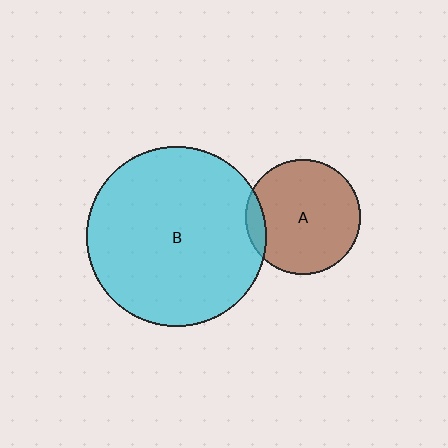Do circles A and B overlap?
Yes.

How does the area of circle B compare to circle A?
Approximately 2.5 times.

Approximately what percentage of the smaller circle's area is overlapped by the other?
Approximately 10%.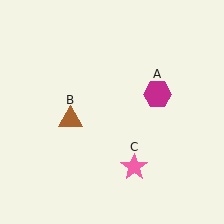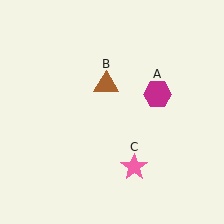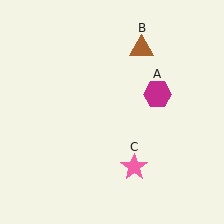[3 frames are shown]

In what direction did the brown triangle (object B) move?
The brown triangle (object B) moved up and to the right.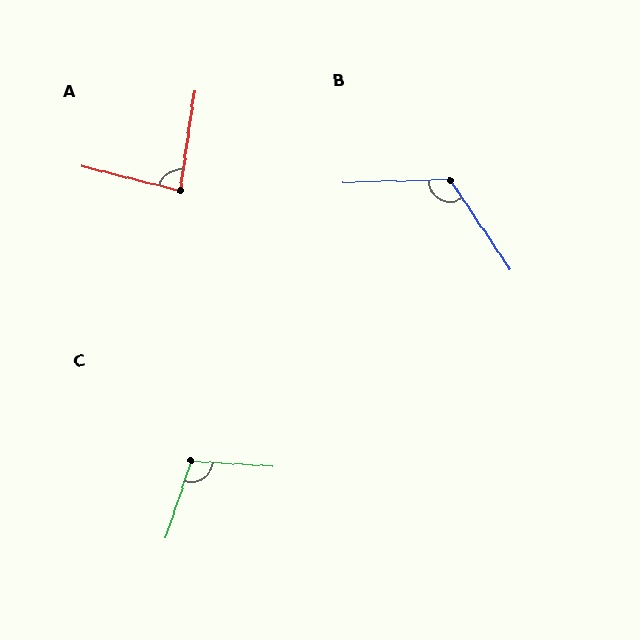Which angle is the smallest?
A, at approximately 84 degrees.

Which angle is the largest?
B, at approximately 123 degrees.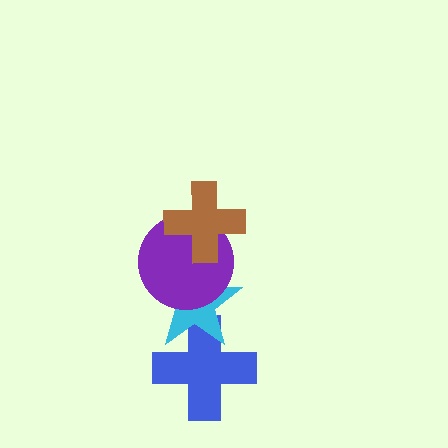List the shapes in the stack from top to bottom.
From top to bottom: the brown cross, the purple circle, the cyan star, the blue cross.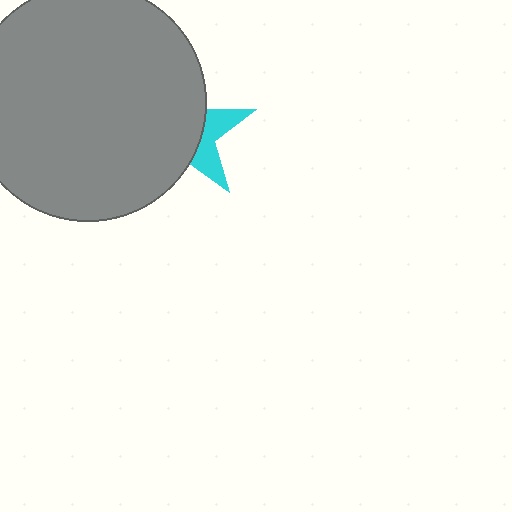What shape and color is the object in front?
The object in front is a gray circle.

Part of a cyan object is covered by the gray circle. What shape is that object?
It is a star.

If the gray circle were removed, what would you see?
You would see the complete cyan star.